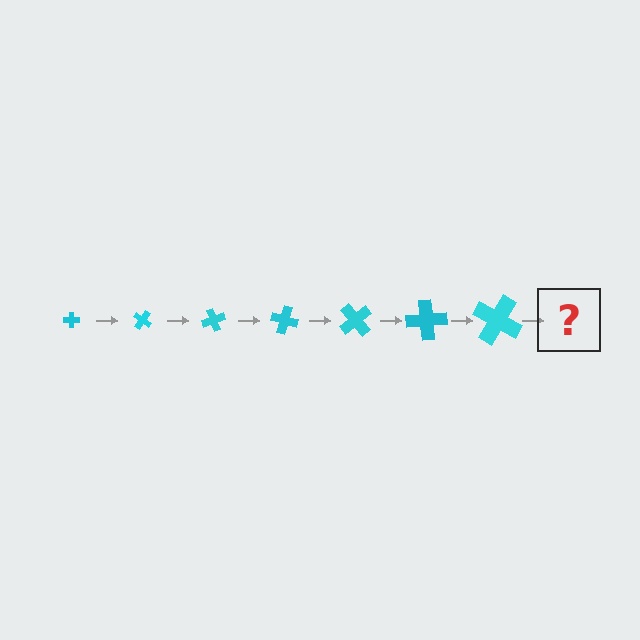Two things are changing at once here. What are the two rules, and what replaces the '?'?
The two rules are that the cross grows larger each step and it rotates 35 degrees each step. The '?' should be a cross, larger than the previous one and rotated 245 degrees from the start.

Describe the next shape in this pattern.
It should be a cross, larger than the previous one and rotated 245 degrees from the start.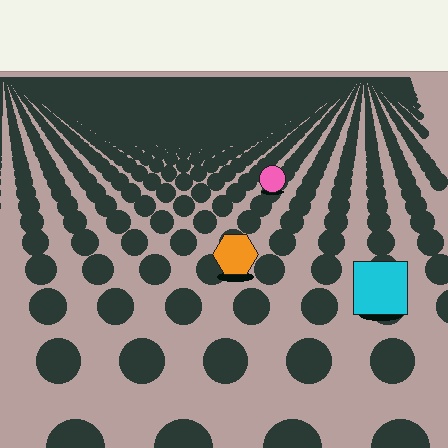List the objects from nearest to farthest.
From nearest to farthest: the cyan square, the orange hexagon, the pink circle.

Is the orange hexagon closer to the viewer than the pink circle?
Yes. The orange hexagon is closer — you can tell from the texture gradient: the ground texture is coarser near it.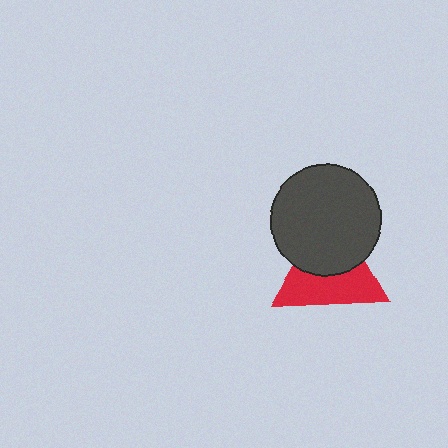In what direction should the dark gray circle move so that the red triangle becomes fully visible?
The dark gray circle should move up. That is the shortest direction to clear the overlap and leave the red triangle fully visible.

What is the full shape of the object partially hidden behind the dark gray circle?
The partially hidden object is a red triangle.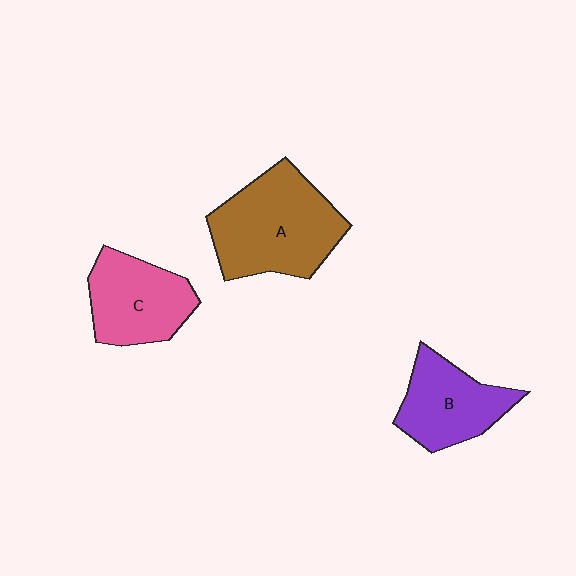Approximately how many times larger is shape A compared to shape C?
Approximately 1.4 times.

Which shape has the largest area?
Shape A (brown).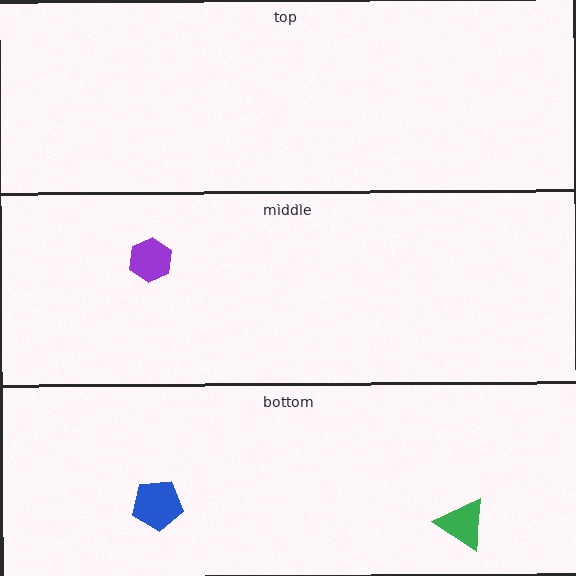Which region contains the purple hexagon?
The middle region.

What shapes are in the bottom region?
The blue pentagon, the green triangle.